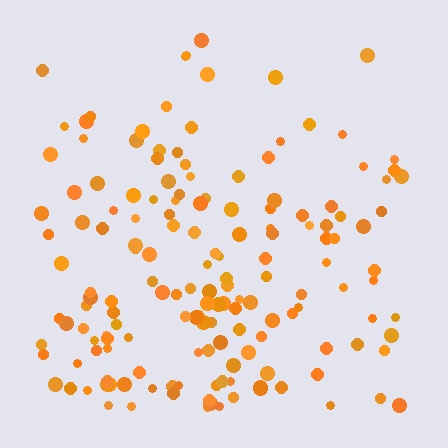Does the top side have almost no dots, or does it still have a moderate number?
Still a moderate number, just noticeably fewer than the bottom.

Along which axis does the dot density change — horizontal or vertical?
Vertical.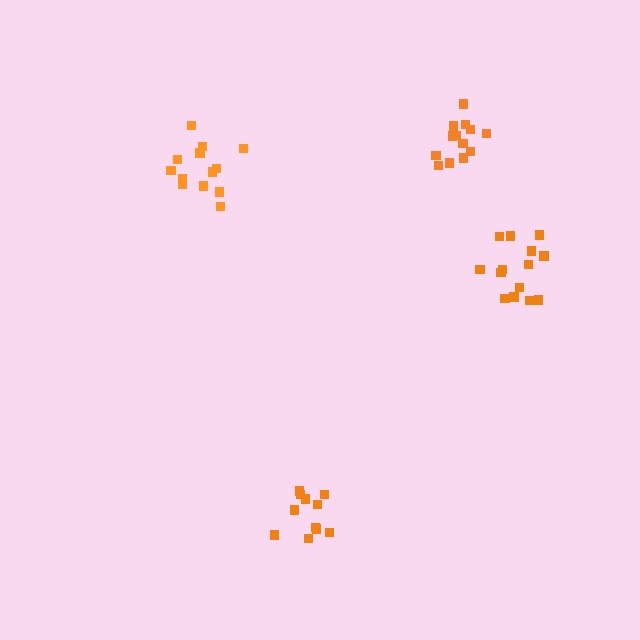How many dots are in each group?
Group 1: 11 dots, Group 2: 13 dots, Group 3: 14 dots, Group 4: 13 dots (51 total).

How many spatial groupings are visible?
There are 4 spatial groupings.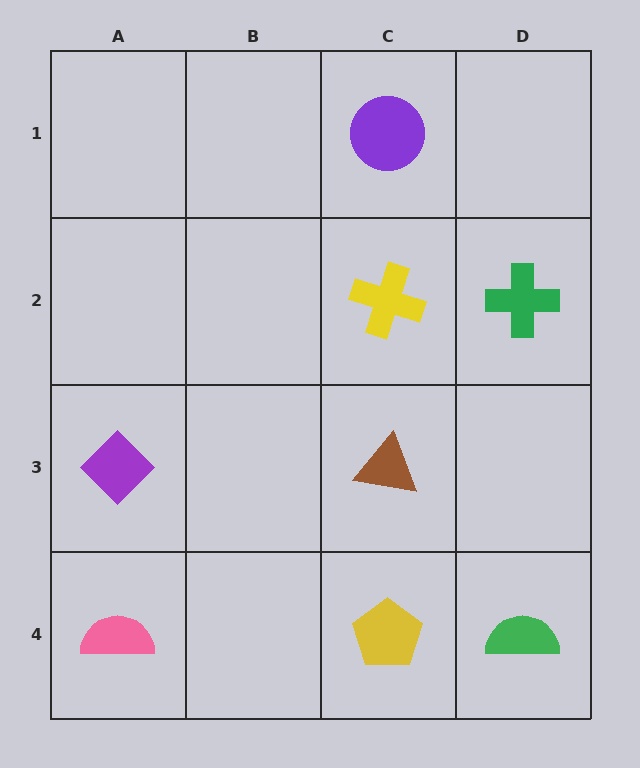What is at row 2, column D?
A green cross.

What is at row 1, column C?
A purple circle.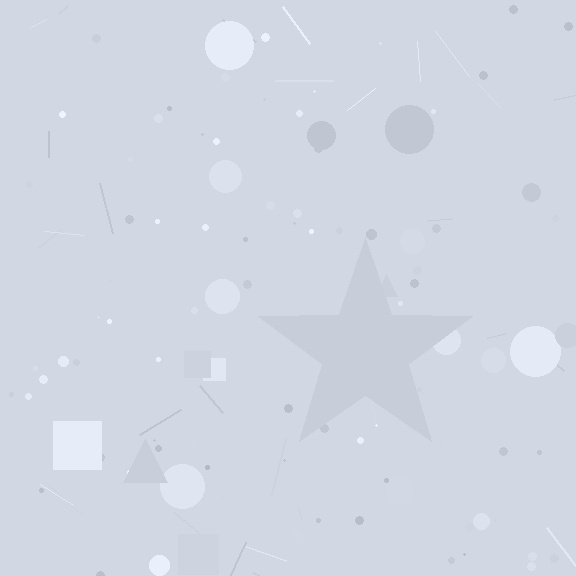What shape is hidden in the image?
A star is hidden in the image.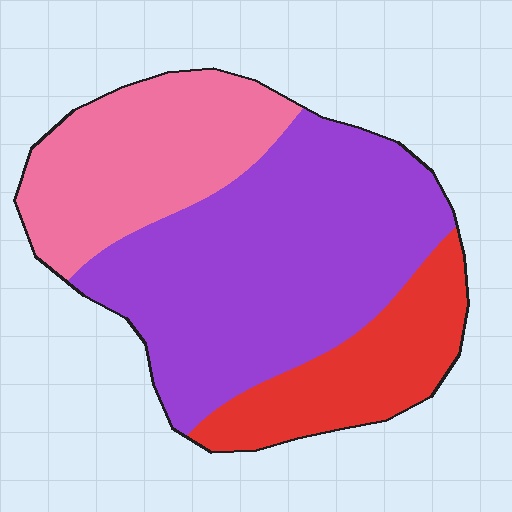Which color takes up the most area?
Purple, at roughly 55%.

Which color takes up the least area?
Red, at roughly 20%.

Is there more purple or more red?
Purple.